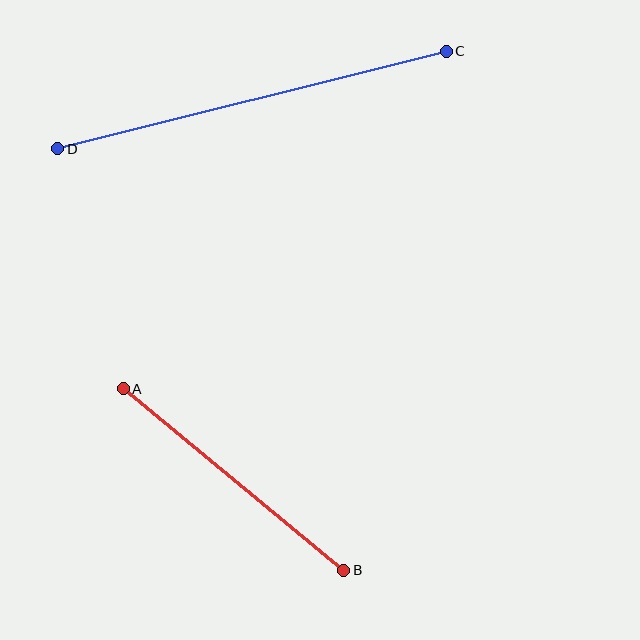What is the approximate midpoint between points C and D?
The midpoint is at approximately (252, 100) pixels.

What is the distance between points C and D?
The distance is approximately 401 pixels.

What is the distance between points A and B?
The distance is approximately 285 pixels.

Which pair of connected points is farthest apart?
Points C and D are farthest apart.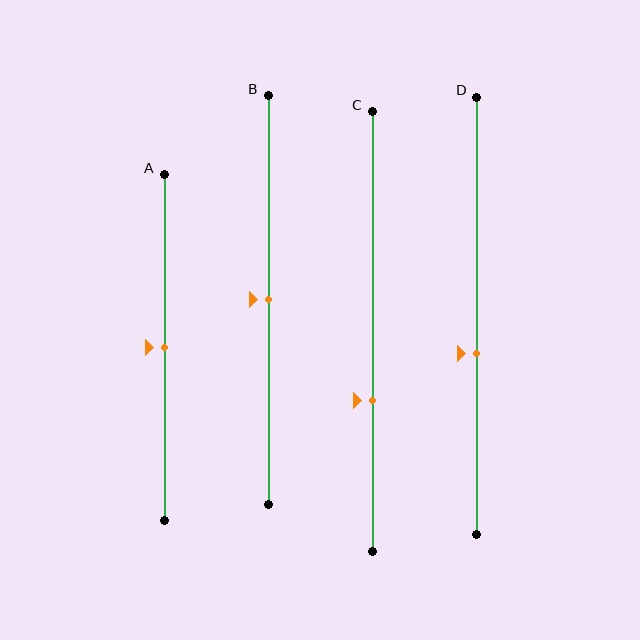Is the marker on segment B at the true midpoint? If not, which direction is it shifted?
Yes, the marker on segment B is at the true midpoint.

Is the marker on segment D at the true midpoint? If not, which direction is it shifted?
No, the marker on segment D is shifted downward by about 9% of the segment length.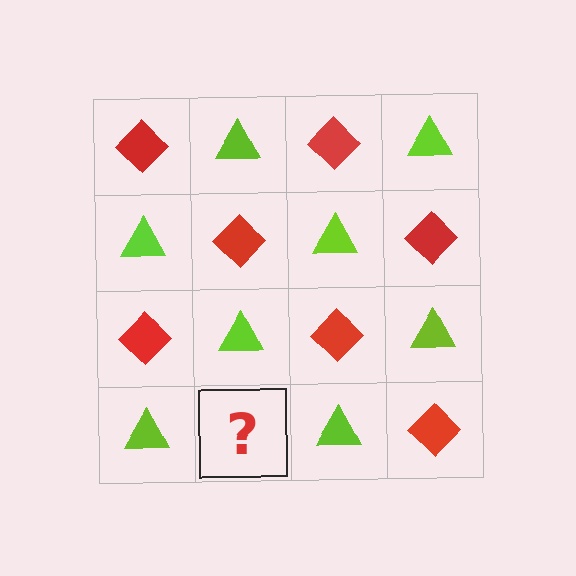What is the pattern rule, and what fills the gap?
The rule is that it alternates red diamond and lime triangle in a checkerboard pattern. The gap should be filled with a red diamond.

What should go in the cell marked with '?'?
The missing cell should contain a red diamond.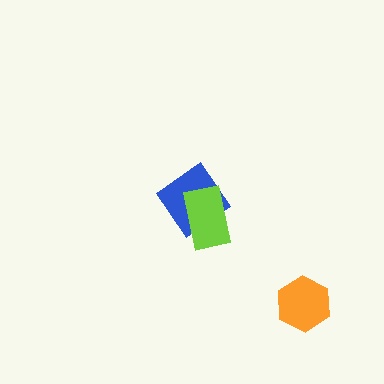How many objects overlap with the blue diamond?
1 object overlaps with the blue diamond.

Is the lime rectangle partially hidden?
No, no other shape covers it.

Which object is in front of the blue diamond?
The lime rectangle is in front of the blue diamond.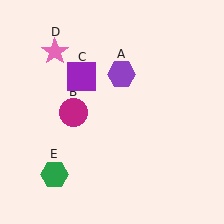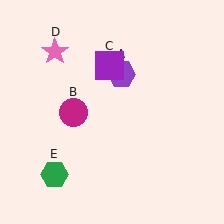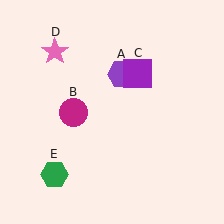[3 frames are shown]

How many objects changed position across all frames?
1 object changed position: purple square (object C).